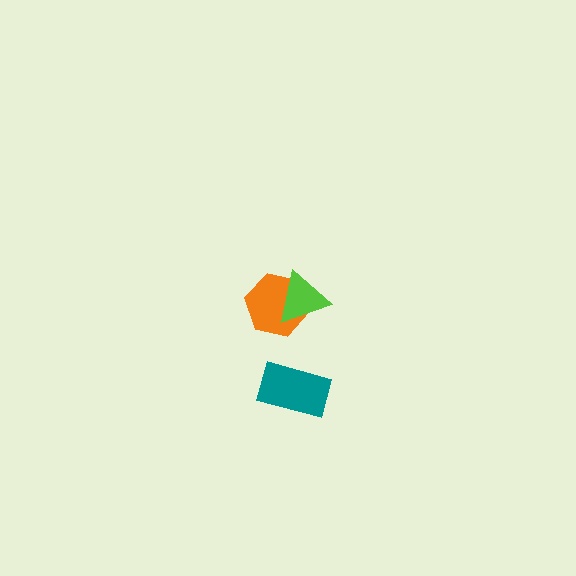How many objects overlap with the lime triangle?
1 object overlaps with the lime triangle.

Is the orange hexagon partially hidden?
Yes, it is partially covered by another shape.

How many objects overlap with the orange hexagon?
1 object overlaps with the orange hexagon.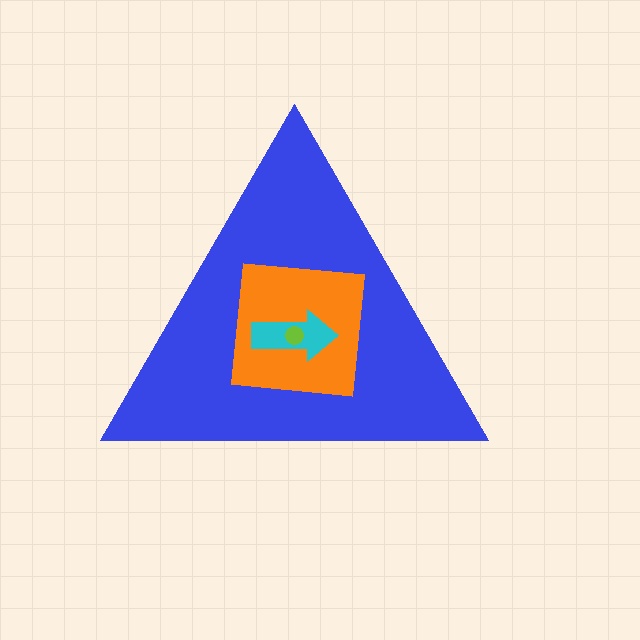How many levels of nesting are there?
4.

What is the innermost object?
The lime circle.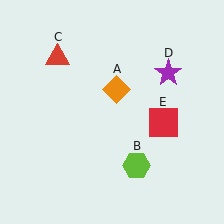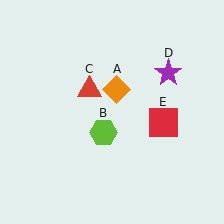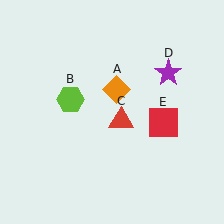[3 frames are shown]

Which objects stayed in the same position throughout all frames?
Orange diamond (object A) and purple star (object D) and red square (object E) remained stationary.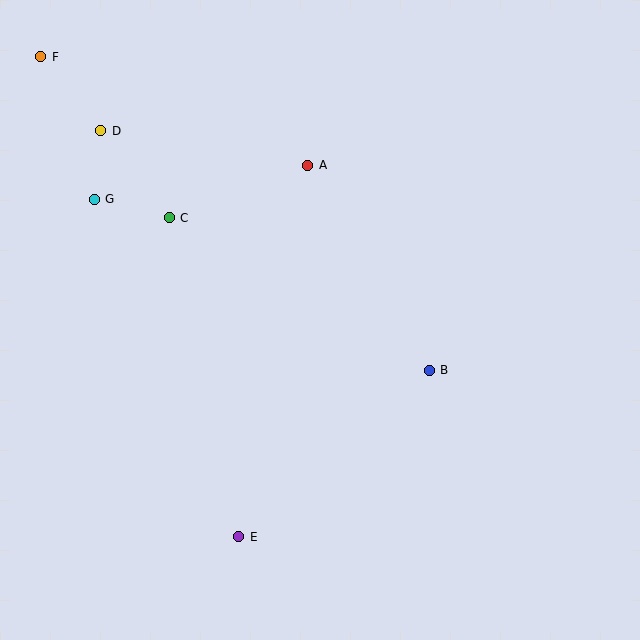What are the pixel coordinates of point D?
Point D is at (101, 131).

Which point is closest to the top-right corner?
Point A is closest to the top-right corner.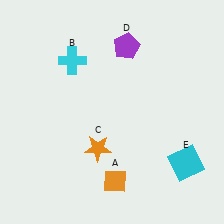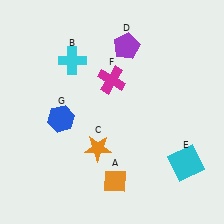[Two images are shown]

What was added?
A magenta cross (F), a blue hexagon (G) were added in Image 2.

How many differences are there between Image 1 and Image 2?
There are 2 differences between the two images.